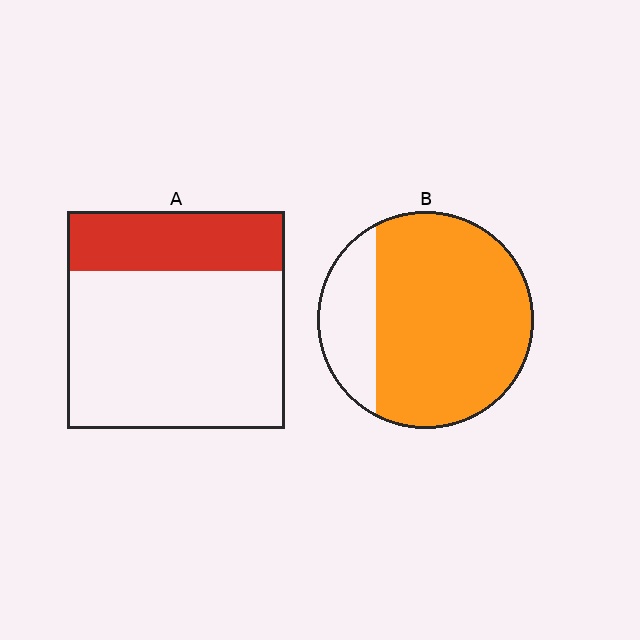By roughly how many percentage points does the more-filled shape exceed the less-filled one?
By roughly 50 percentage points (B over A).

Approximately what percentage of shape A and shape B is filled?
A is approximately 30% and B is approximately 80%.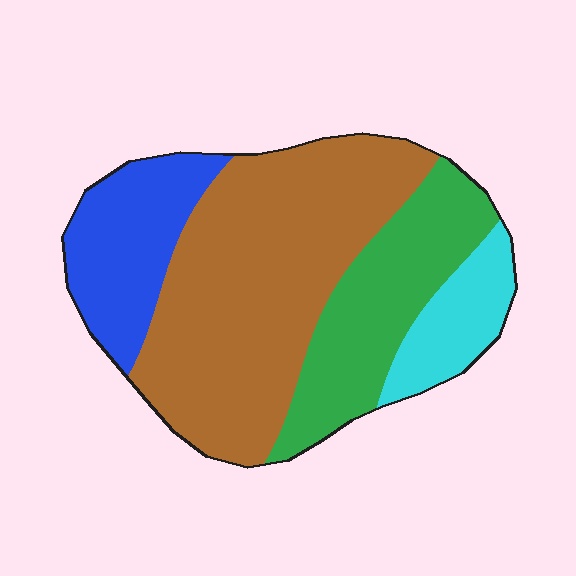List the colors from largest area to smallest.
From largest to smallest: brown, green, blue, cyan.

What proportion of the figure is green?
Green covers 23% of the figure.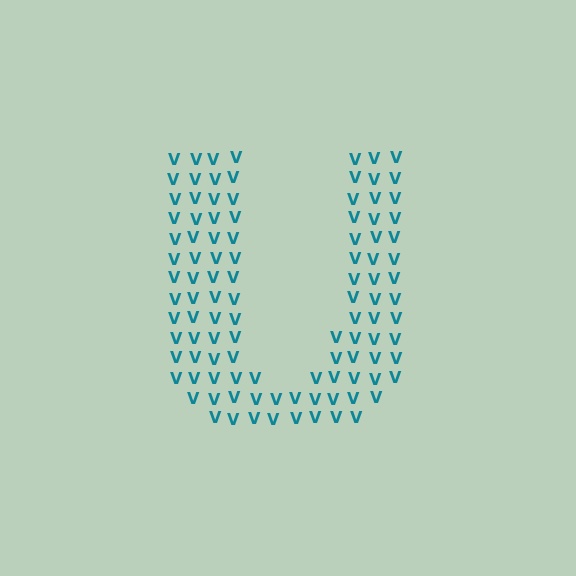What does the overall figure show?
The overall figure shows the letter U.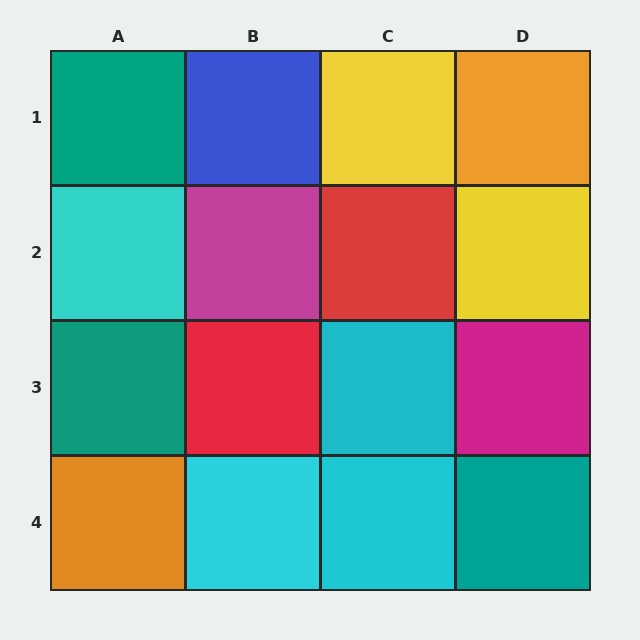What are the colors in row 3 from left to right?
Teal, red, cyan, magenta.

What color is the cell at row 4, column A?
Orange.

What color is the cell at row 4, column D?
Teal.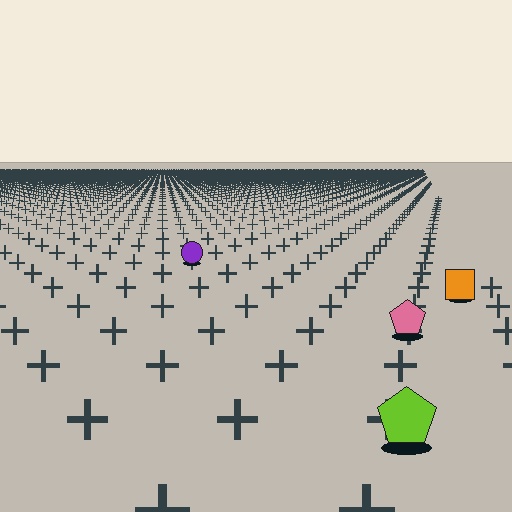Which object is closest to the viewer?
The lime pentagon is closest. The texture marks near it are larger and more spread out.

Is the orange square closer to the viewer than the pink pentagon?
No. The pink pentagon is closer — you can tell from the texture gradient: the ground texture is coarser near it.